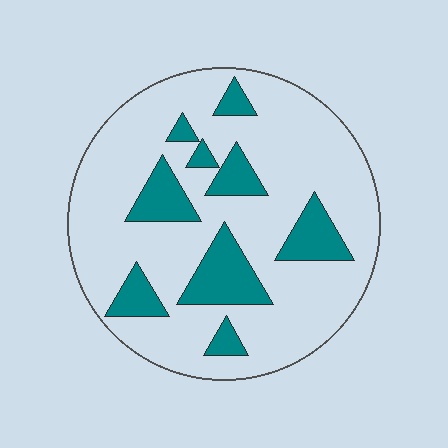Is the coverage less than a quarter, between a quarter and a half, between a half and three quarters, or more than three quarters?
Less than a quarter.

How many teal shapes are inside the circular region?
9.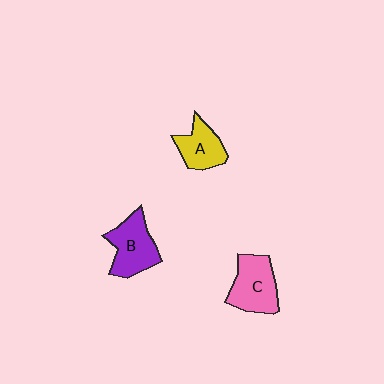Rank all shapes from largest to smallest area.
From largest to smallest: C (pink), B (purple), A (yellow).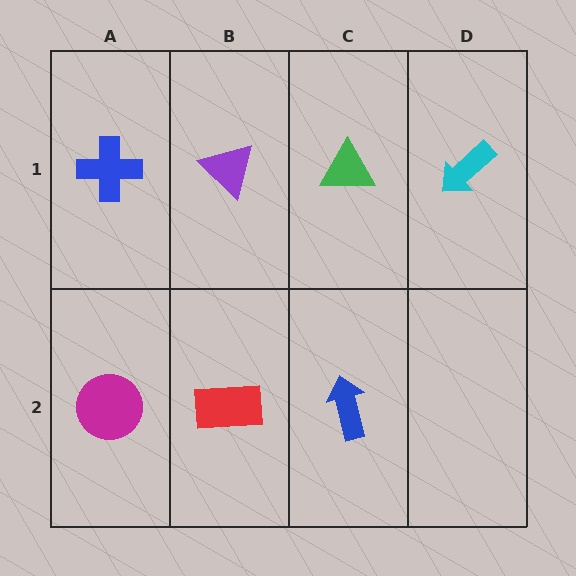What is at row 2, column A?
A magenta circle.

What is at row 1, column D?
A cyan arrow.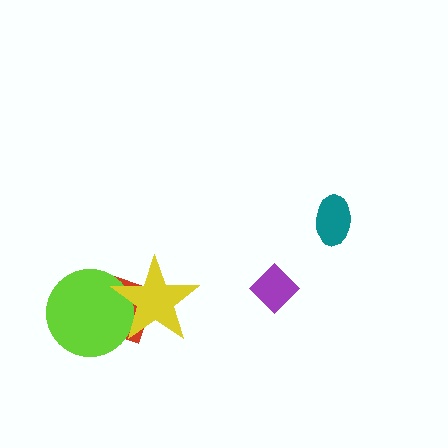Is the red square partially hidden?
Yes, it is partially covered by another shape.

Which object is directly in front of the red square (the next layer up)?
The lime circle is directly in front of the red square.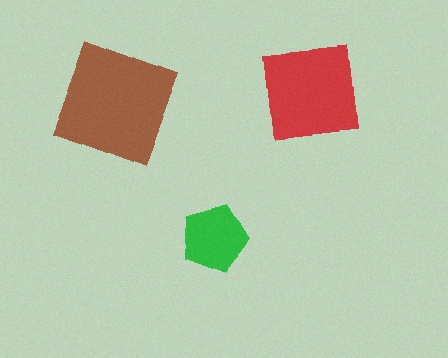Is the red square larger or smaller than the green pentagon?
Larger.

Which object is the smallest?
The green pentagon.